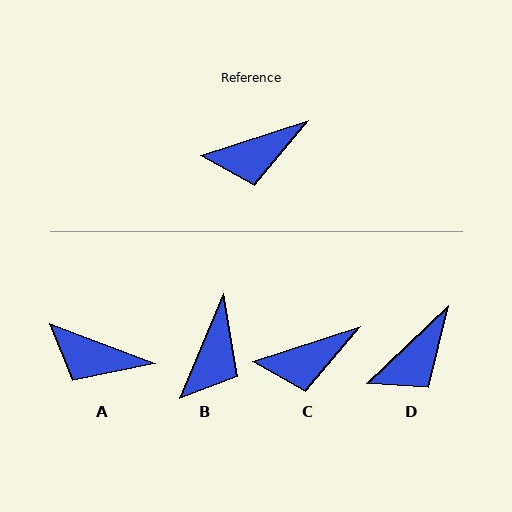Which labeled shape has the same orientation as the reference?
C.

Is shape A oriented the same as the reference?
No, it is off by about 38 degrees.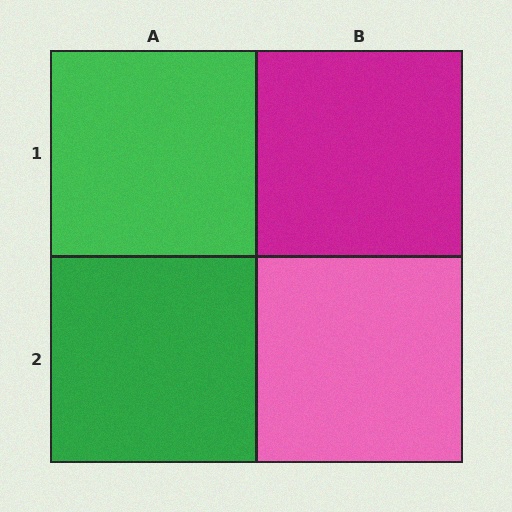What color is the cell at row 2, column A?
Green.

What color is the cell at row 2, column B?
Pink.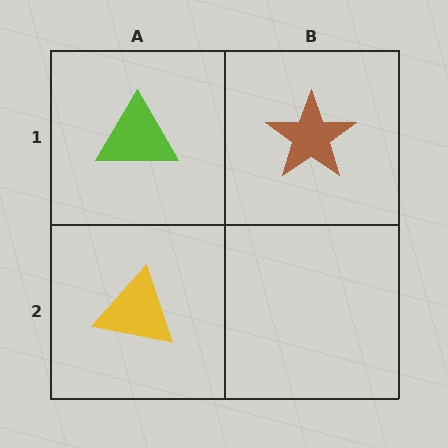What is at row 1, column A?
A lime triangle.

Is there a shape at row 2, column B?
No, that cell is empty.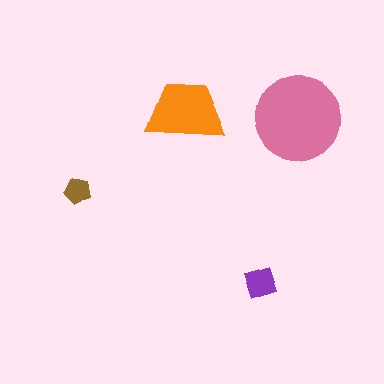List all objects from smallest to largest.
The brown pentagon, the purple diamond, the orange trapezoid, the pink circle.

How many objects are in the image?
There are 4 objects in the image.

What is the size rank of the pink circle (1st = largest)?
1st.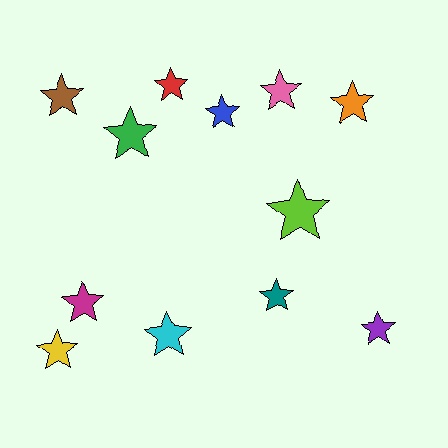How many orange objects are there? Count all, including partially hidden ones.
There is 1 orange object.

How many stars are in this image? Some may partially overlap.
There are 12 stars.